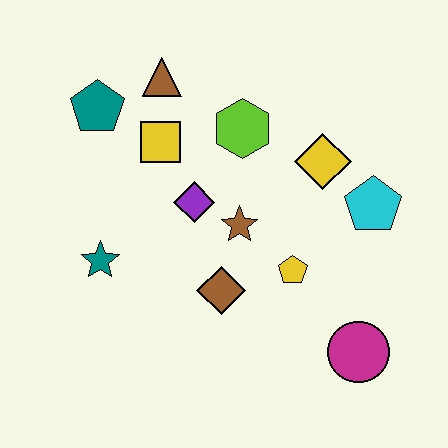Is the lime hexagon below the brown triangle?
Yes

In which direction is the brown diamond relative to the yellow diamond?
The brown diamond is below the yellow diamond.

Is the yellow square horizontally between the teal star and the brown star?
Yes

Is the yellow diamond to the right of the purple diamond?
Yes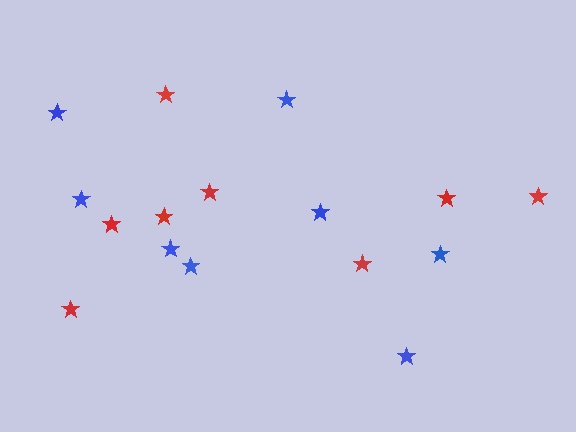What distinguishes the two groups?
There are 2 groups: one group of red stars (8) and one group of blue stars (8).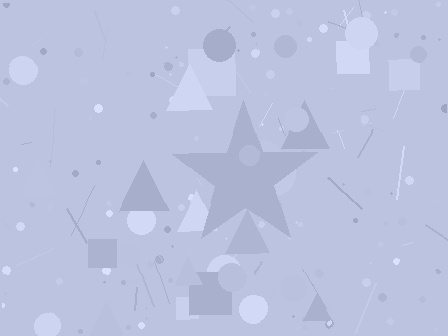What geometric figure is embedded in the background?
A star is embedded in the background.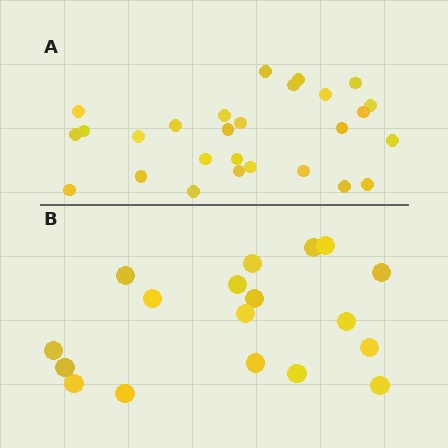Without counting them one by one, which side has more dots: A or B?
Region A (the top region) has more dots.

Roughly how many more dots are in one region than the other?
Region A has roughly 8 or so more dots than region B.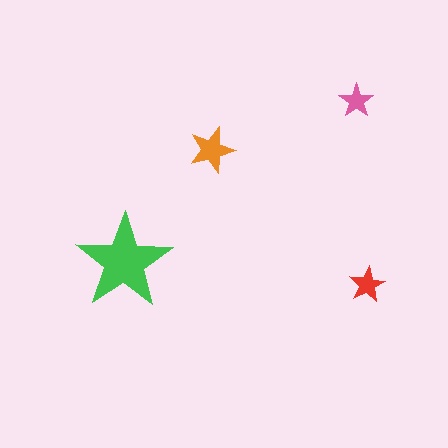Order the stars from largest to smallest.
the green one, the orange one, the red one, the pink one.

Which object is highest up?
The pink star is topmost.